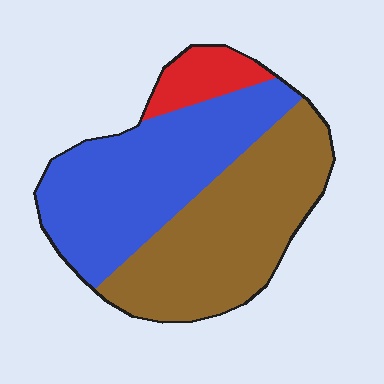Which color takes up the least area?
Red, at roughly 10%.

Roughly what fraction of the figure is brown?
Brown covers roughly 45% of the figure.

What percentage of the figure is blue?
Blue covers around 45% of the figure.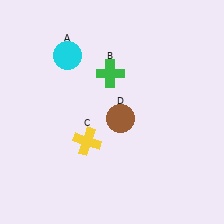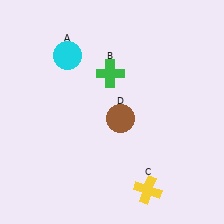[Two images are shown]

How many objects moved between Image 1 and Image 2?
1 object moved between the two images.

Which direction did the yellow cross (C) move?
The yellow cross (C) moved right.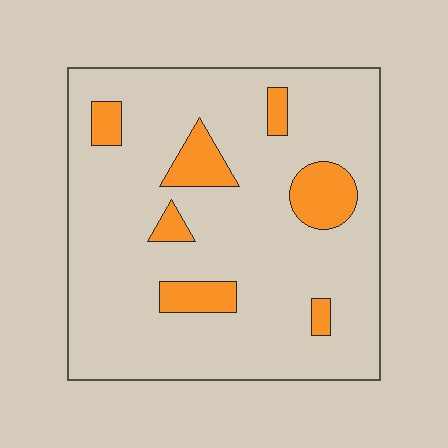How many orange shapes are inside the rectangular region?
7.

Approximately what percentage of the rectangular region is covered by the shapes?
Approximately 15%.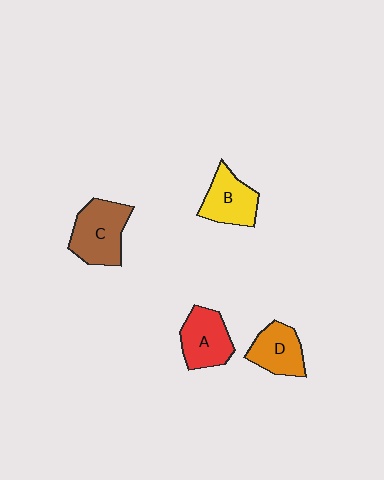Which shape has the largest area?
Shape C (brown).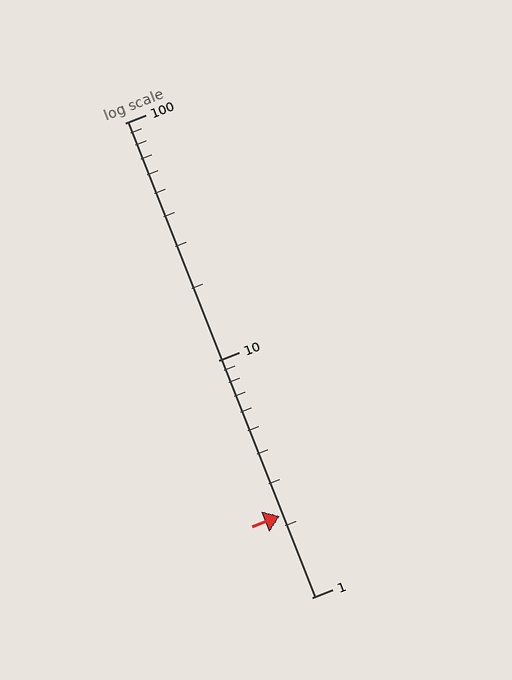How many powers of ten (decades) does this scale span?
The scale spans 2 decades, from 1 to 100.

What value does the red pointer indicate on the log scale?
The pointer indicates approximately 2.2.